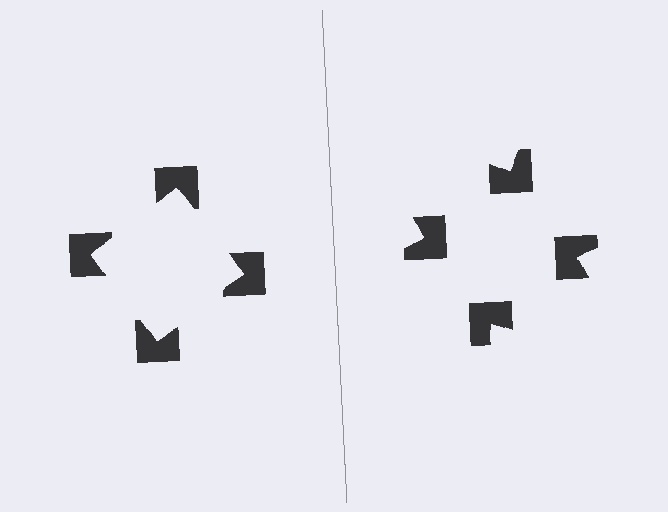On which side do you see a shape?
An illusory square appears on the left side. On the right side the wedge cuts are rotated, so no coherent shape forms.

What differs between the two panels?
The notched squares are positioned identically on both sides; only the wedge orientations differ. On the left they align to a square; on the right they are misaligned.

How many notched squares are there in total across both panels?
8 — 4 on each side.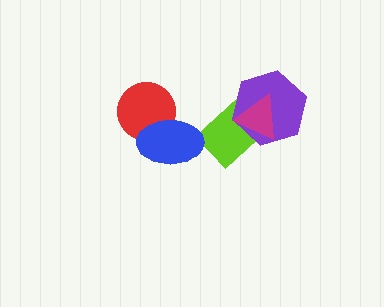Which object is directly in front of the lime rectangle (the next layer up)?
The purple hexagon is directly in front of the lime rectangle.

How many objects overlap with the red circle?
1 object overlaps with the red circle.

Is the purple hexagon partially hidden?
Yes, it is partially covered by another shape.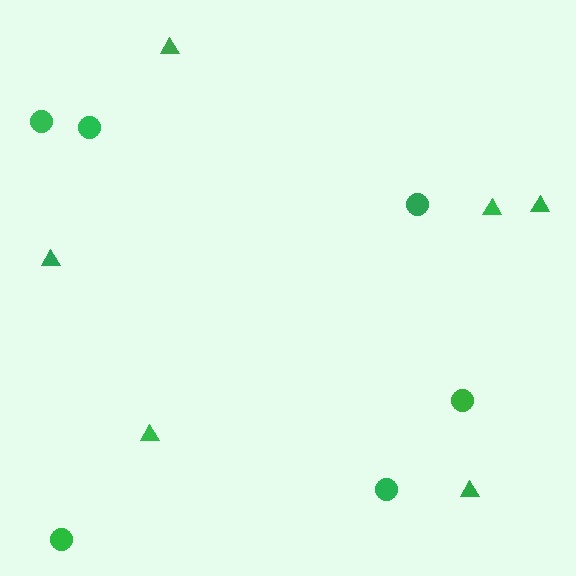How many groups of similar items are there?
There are 2 groups: one group of circles (6) and one group of triangles (6).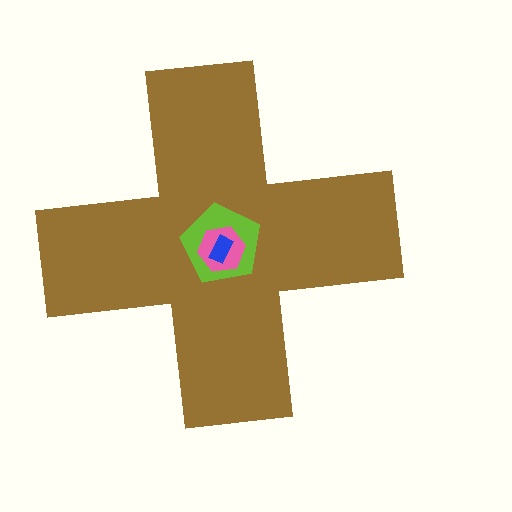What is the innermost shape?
The blue rectangle.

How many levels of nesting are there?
4.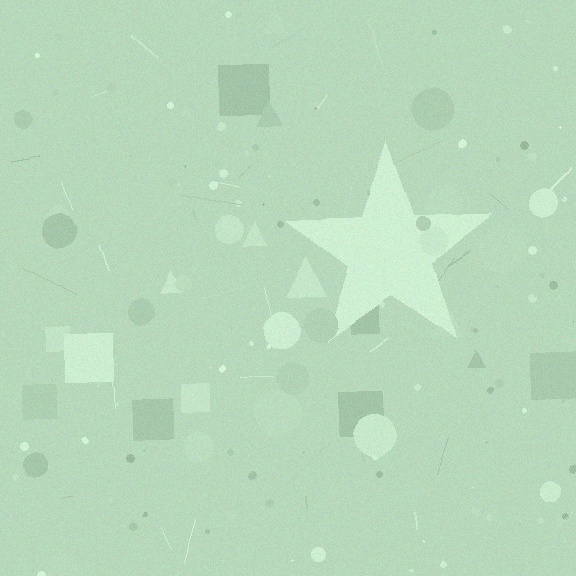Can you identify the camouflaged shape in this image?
The camouflaged shape is a star.